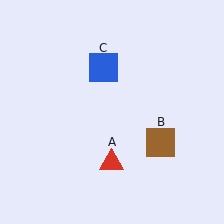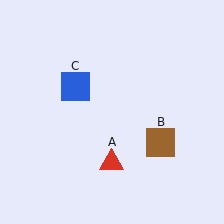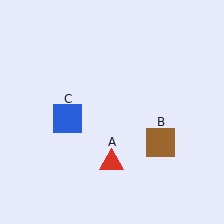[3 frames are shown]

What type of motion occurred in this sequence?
The blue square (object C) rotated counterclockwise around the center of the scene.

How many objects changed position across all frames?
1 object changed position: blue square (object C).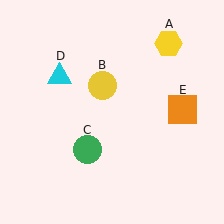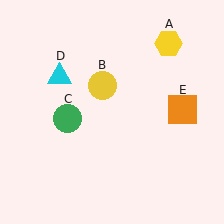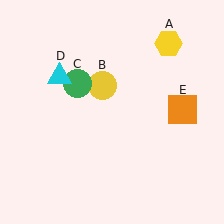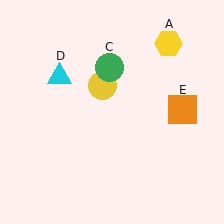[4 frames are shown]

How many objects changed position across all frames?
1 object changed position: green circle (object C).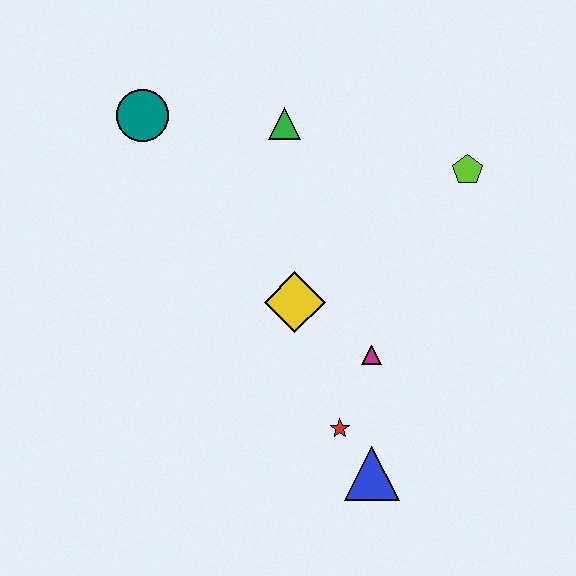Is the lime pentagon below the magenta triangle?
No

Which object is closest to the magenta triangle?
The red star is closest to the magenta triangle.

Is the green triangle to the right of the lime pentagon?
No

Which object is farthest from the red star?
The teal circle is farthest from the red star.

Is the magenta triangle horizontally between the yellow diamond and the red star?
No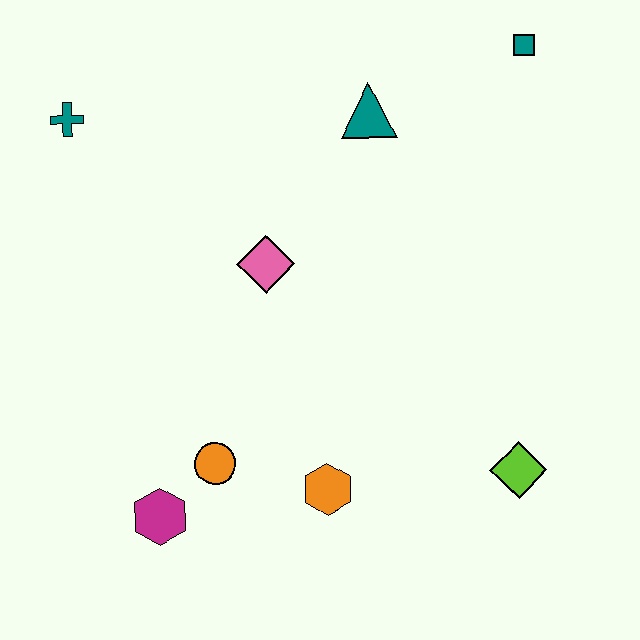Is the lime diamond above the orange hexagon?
Yes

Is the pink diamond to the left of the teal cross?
No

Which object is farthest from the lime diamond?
The teal cross is farthest from the lime diamond.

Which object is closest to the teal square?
The teal triangle is closest to the teal square.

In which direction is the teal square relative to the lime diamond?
The teal square is above the lime diamond.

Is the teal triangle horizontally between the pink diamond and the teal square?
Yes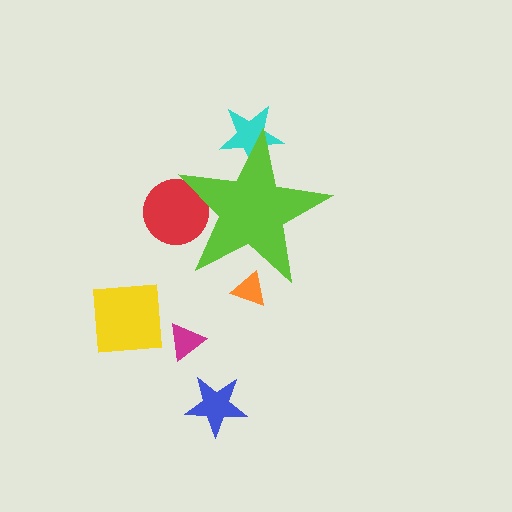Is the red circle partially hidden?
Yes, the red circle is partially hidden behind the lime star.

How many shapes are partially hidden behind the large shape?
3 shapes are partially hidden.